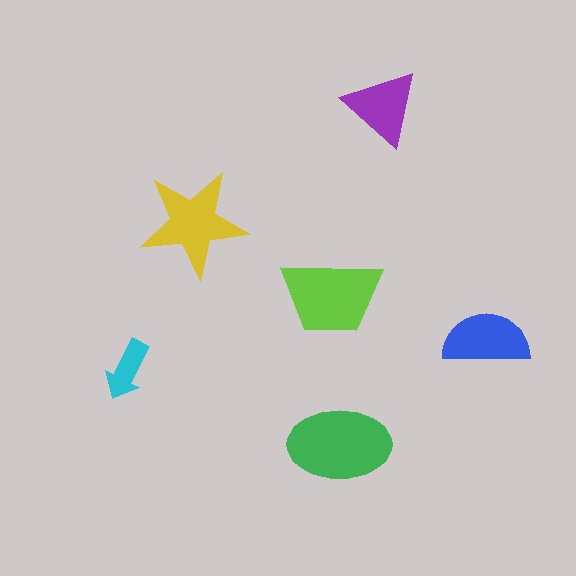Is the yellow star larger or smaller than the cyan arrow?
Larger.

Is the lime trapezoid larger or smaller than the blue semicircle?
Larger.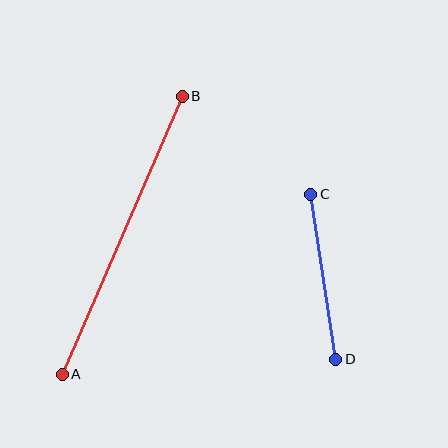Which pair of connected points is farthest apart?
Points A and B are farthest apart.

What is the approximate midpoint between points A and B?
The midpoint is at approximately (122, 235) pixels.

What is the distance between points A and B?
The distance is approximately 303 pixels.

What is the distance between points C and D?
The distance is approximately 167 pixels.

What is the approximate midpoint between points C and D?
The midpoint is at approximately (323, 277) pixels.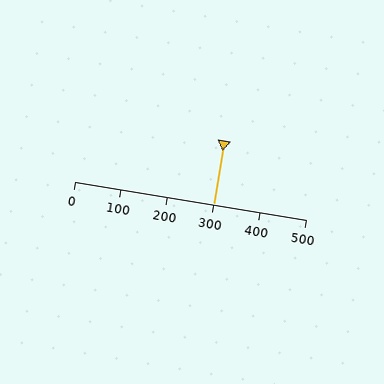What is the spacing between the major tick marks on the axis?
The major ticks are spaced 100 apart.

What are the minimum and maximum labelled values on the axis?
The axis runs from 0 to 500.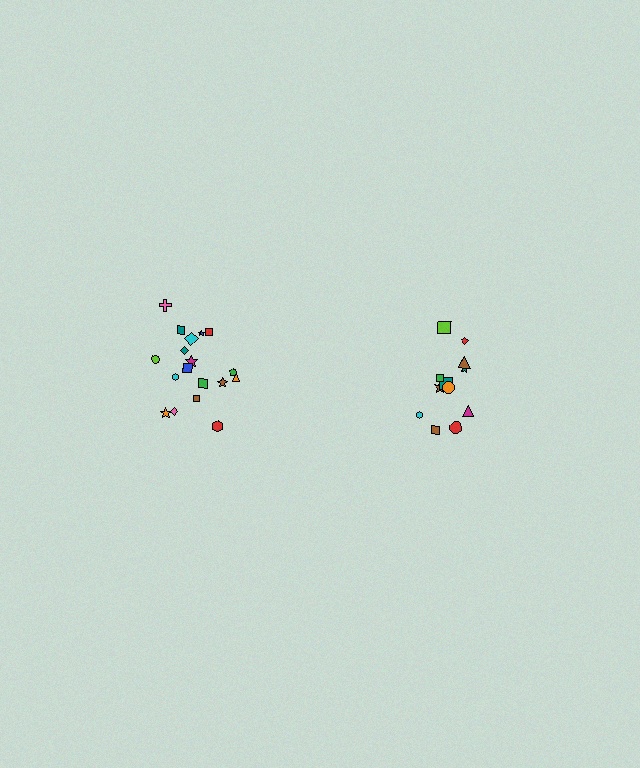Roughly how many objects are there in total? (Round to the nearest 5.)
Roughly 30 objects in total.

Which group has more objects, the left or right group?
The left group.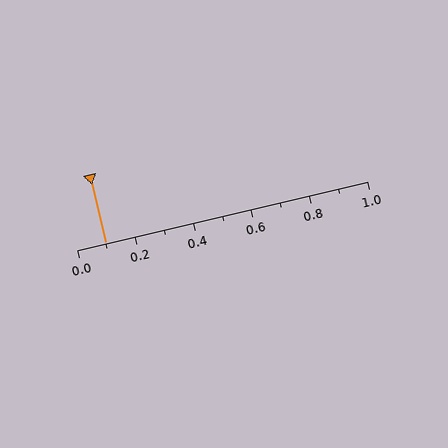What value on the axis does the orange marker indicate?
The marker indicates approximately 0.1.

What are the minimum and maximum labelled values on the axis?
The axis runs from 0.0 to 1.0.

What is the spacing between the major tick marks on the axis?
The major ticks are spaced 0.2 apart.